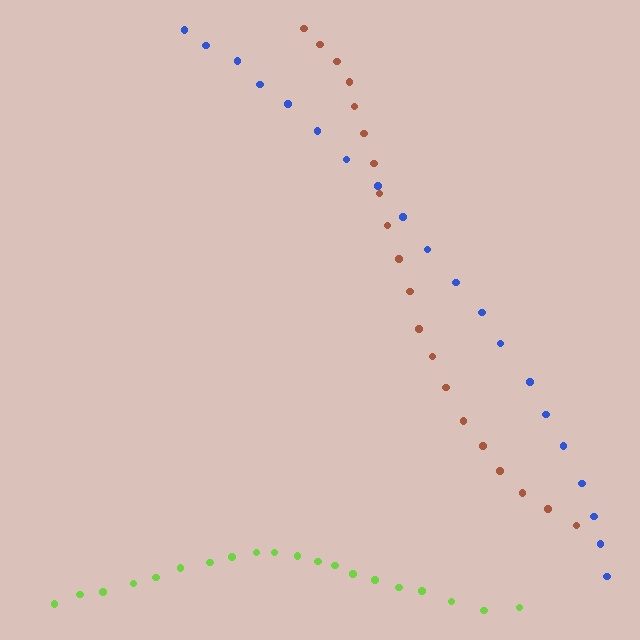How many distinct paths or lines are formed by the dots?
There are 3 distinct paths.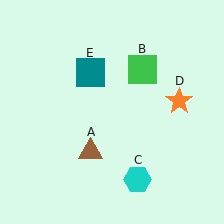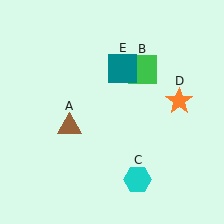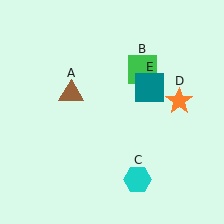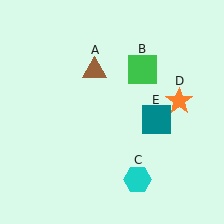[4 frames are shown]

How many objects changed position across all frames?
2 objects changed position: brown triangle (object A), teal square (object E).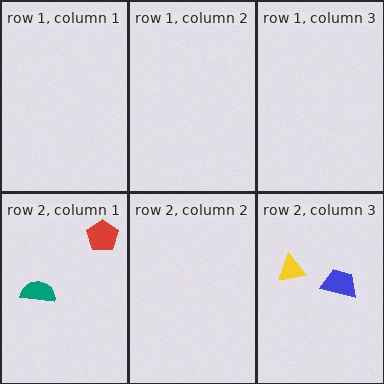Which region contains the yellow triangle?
The row 2, column 3 region.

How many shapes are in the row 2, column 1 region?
2.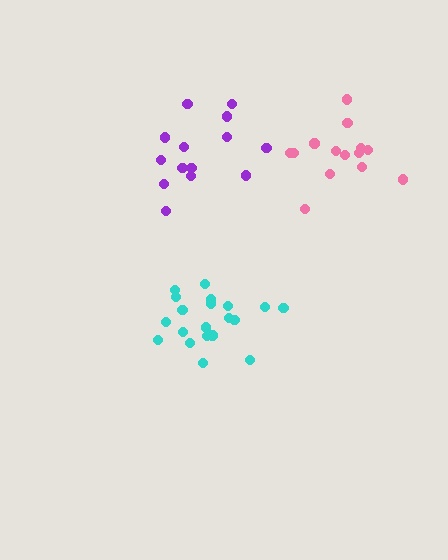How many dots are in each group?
Group 1: 14 dots, Group 2: 14 dots, Group 3: 20 dots (48 total).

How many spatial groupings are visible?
There are 3 spatial groupings.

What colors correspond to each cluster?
The clusters are colored: pink, purple, cyan.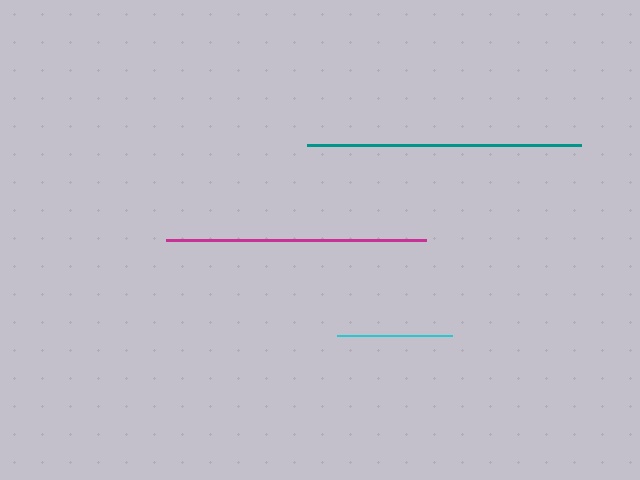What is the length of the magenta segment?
The magenta segment is approximately 260 pixels long.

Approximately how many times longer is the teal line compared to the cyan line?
The teal line is approximately 2.4 times the length of the cyan line.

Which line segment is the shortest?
The cyan line is the shortest at approximately 115 pixels.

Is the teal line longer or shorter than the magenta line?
The teal line is longer than the magenta line.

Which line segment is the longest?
The teal line is the longest at approximately 273 pixels.